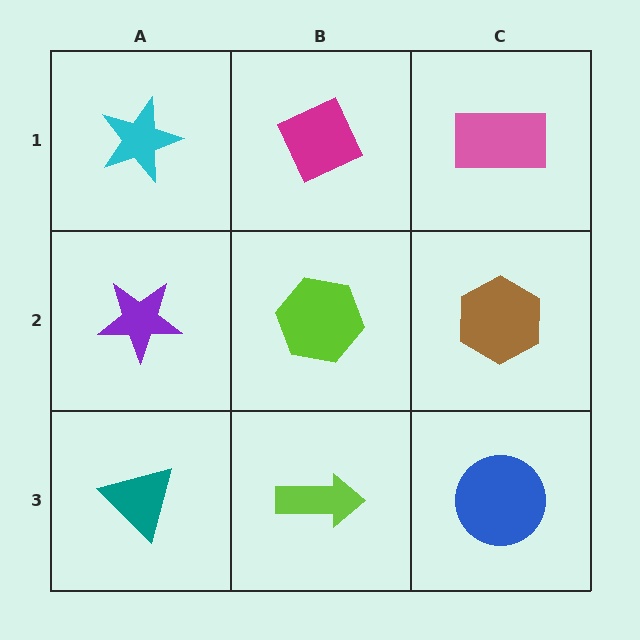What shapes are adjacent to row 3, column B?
A lime hexagon (row 2, column B), a teal triangle (row 3, column A), a blue circle (row 3, column C).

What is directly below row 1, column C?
A brown hexagon.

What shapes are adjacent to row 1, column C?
A brown hexagon (row 2, column C), a magenta diamond (row 1, column B).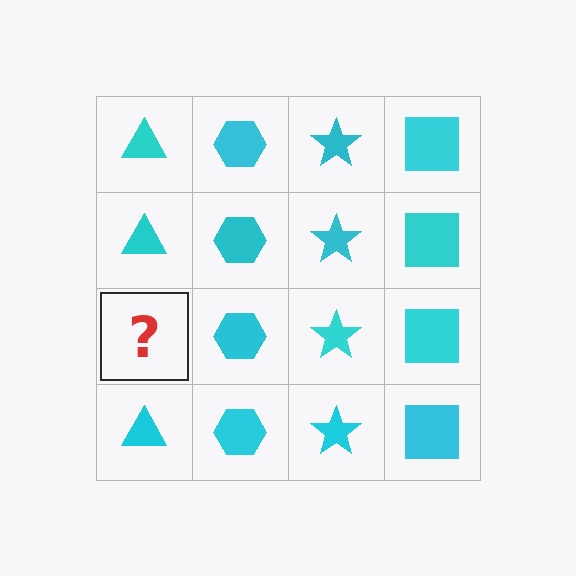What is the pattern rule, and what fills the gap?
The rule is that each column has a consistent shape. The gap should be filled with a cyan triangle.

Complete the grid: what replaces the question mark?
The question mark should be replaced with a cyan triangle.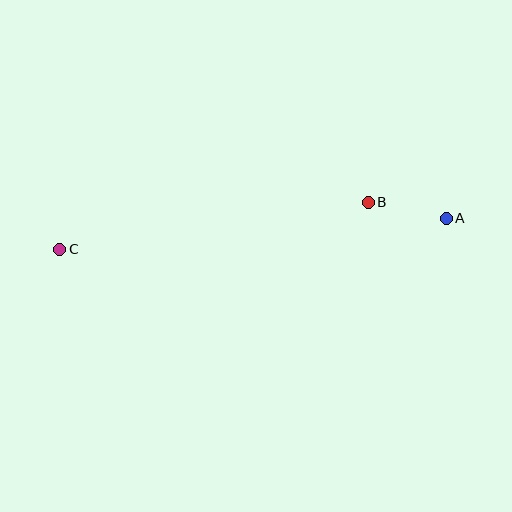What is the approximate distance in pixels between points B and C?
The distance between B and C is approximately 312 pixels.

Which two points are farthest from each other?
Points A and C are farthest from each other.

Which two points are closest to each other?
Points A and B are closest to each other.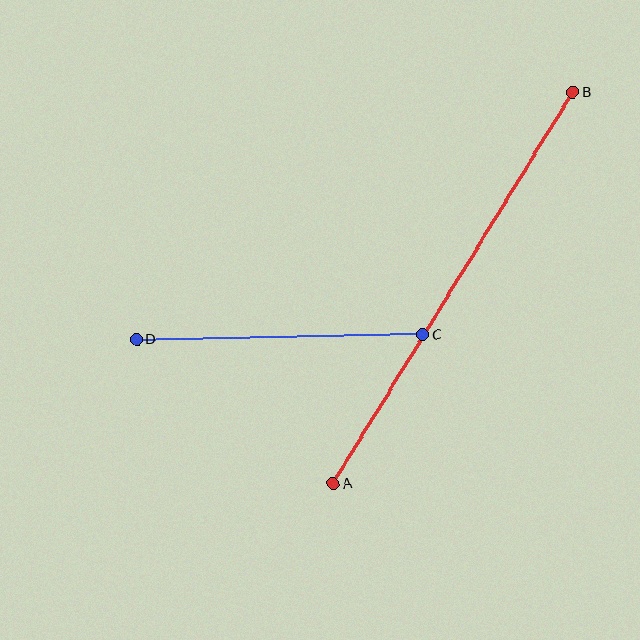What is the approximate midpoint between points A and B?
The midpoint is at approximately (453, 288) pixels.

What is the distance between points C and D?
The distance is approximately 287 pixels.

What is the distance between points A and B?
The distance is approximately 459 pixels.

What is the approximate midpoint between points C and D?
The midpoint is at approximately (280, 337) pixels.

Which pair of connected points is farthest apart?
Points A and B are farthest apart.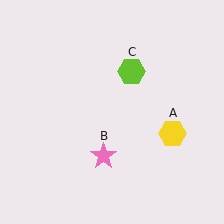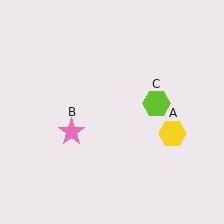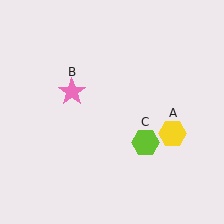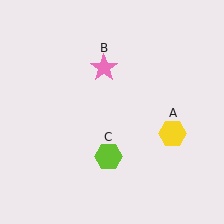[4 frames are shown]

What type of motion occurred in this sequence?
The pink star (object B), lime hexagon (object C) rotated clockwise around the center of the scene.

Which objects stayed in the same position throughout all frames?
Yellow hexagon (object A) remained stationary.